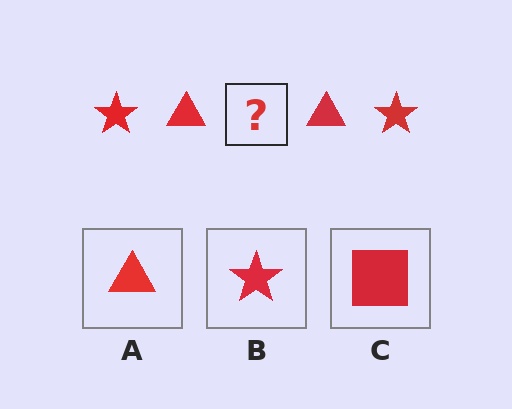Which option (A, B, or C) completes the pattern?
B.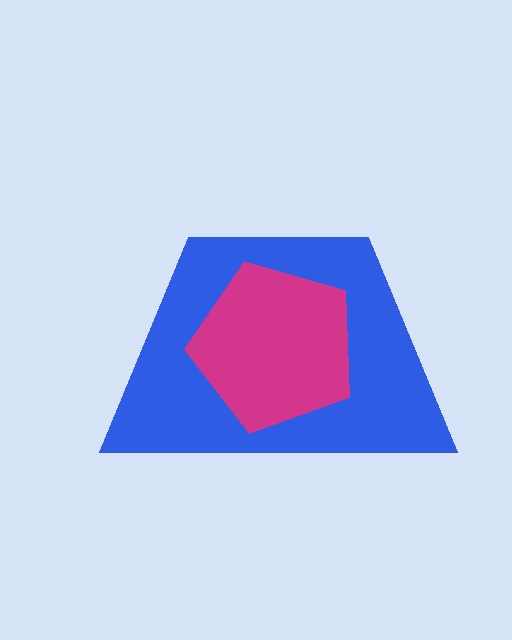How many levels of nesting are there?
2.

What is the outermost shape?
The blue trapezoid.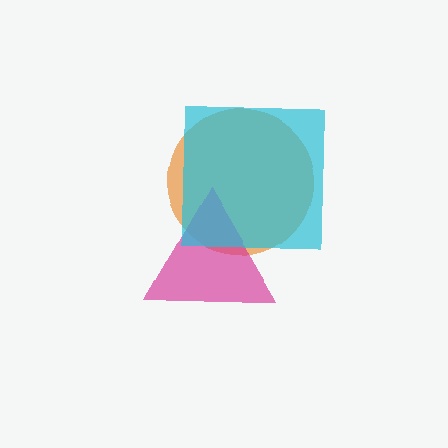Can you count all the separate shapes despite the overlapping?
Yes, there are 3 separate shapes.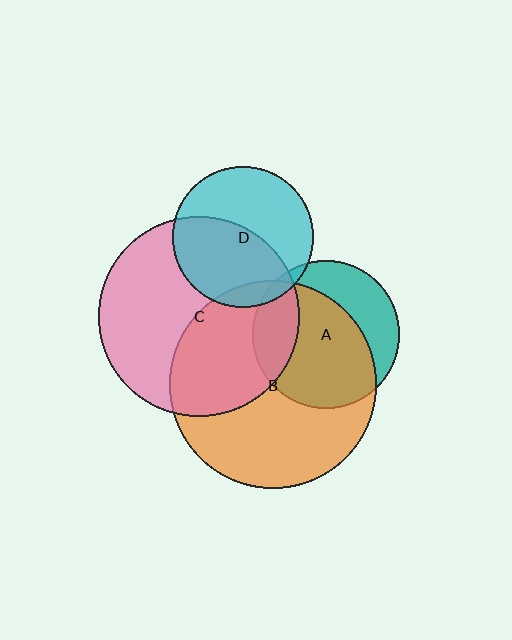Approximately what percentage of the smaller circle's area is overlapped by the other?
Approximately 10%.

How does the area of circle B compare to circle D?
Approximately 2.1 times.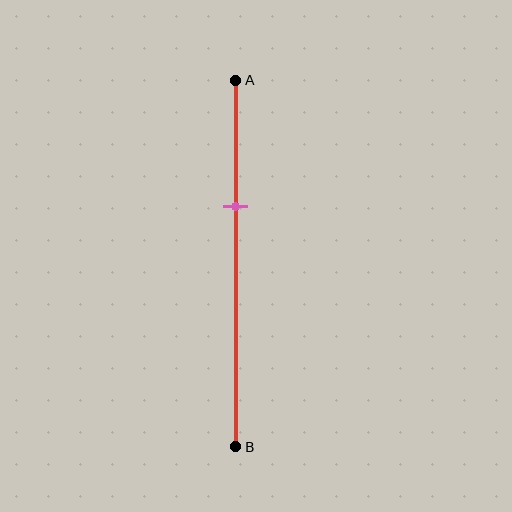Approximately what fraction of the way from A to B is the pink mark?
The pink mark is approximately 35% of the way from A to B.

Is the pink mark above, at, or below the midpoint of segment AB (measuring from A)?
The pink mark is above the midpoint of segment AB.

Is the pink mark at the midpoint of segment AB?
No, the mark is at about 35% from A, not at the 50% midpoint.